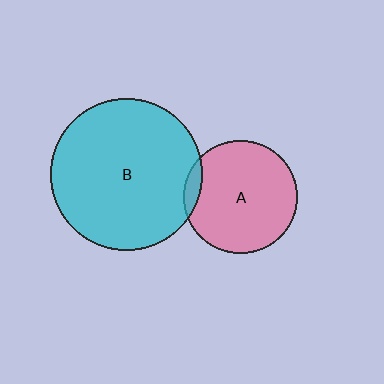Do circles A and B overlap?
Yes.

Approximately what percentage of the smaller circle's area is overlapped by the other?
Approximately 5%.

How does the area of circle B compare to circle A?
Approximately 1.8 times.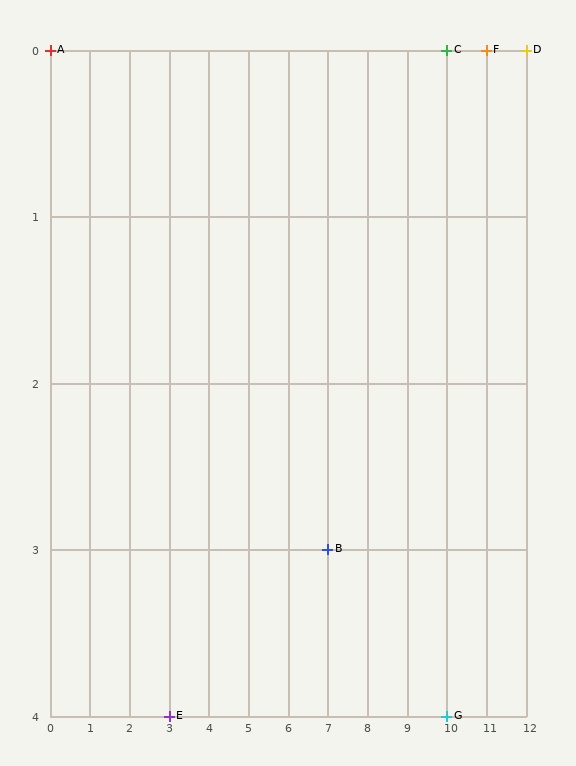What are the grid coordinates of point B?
Point B is at grid coordinates (7, 3).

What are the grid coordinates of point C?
Point C is at grid coordinates (10, 0).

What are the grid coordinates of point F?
Point F is at grid coordinates (11, 0).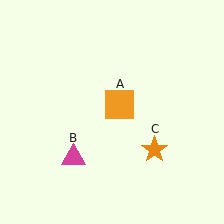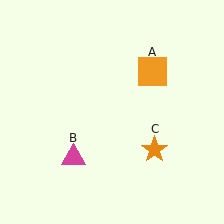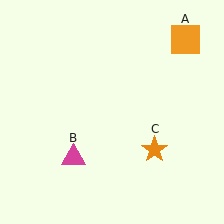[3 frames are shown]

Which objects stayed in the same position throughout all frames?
Magenta triangle (object B) and orange star (object C) remained stationary.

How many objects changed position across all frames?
1 object changed position: orange square (object A).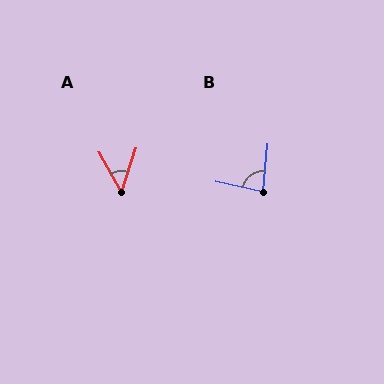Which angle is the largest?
B, at approximately 83 degrees.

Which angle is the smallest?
A, at approximately 48 degrees.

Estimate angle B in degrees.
Approximately 83 degrees.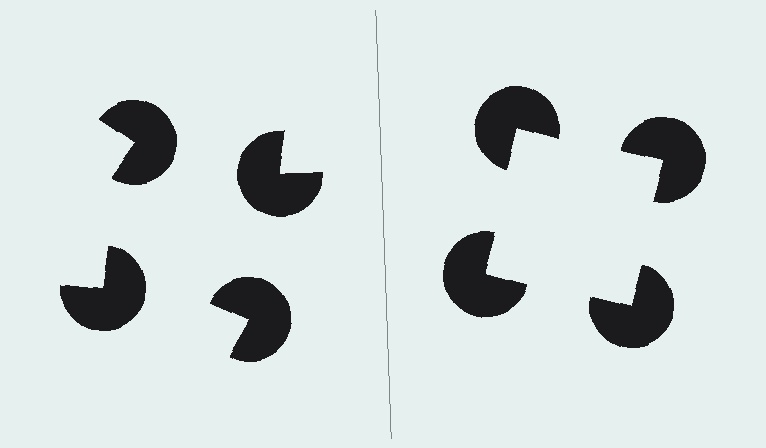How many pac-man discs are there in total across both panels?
8 — 4 on each side.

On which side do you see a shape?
An illusory square appears on the right side. On the left side the wedge cuts are rotated, so no coherent shape forms.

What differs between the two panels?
The pac-man discs are positioned identically on both sides; only the wedge orientations differ. On the right they align to a square; on the left they are misaligned.